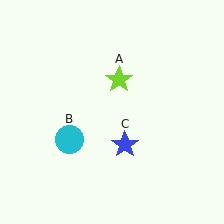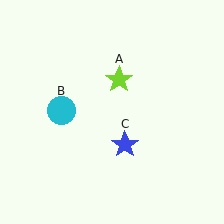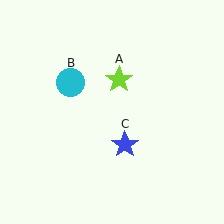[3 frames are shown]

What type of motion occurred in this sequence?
The cyan circle (object B) rotated clockwise around the center of the scene.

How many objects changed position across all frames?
1 object changed position: cyan circle (object B).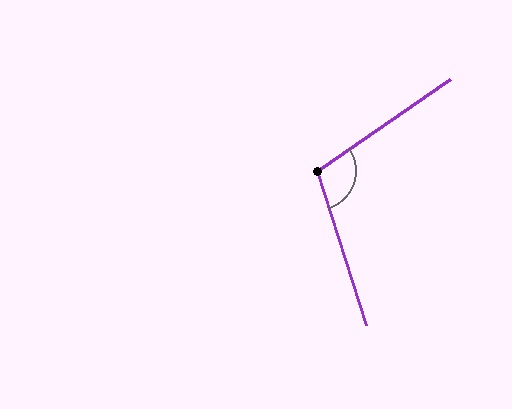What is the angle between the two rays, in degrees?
Approximately 107 degrees.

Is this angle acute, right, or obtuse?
It is obtuse.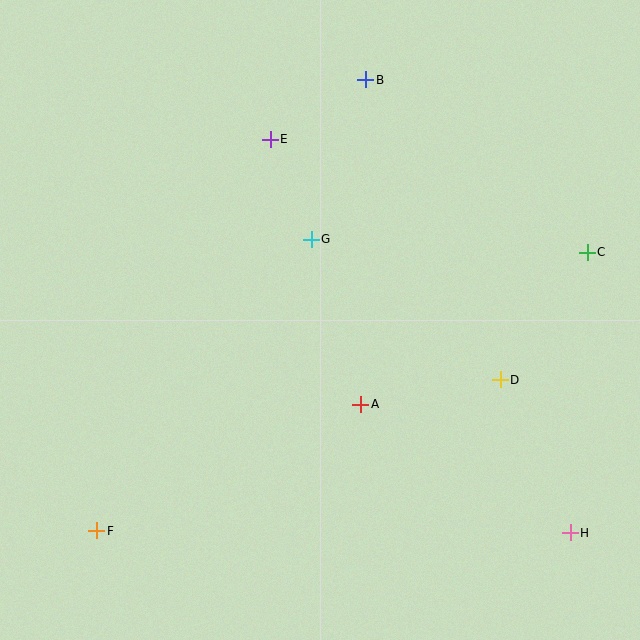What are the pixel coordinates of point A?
Point A is at (361, 404).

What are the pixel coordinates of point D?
Point D is at (500, 380).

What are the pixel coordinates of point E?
Point E is at (270, 139).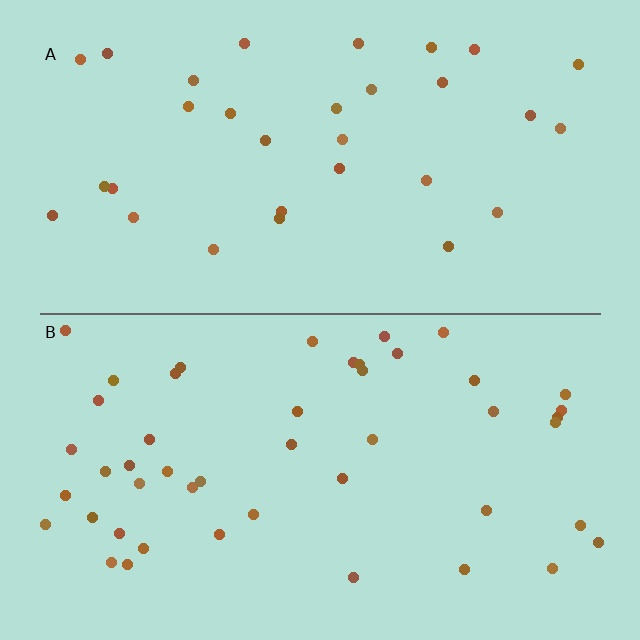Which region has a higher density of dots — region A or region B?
B (the bottom).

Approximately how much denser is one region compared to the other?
Approximately 1.5× — region B over region A.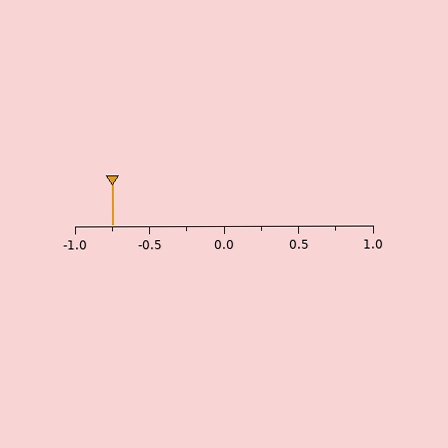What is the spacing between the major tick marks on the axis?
The major ticks are spaced 0.5 apart.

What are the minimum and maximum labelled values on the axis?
The axis runs from -1.0 to 1.0.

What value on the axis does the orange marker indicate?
The marker indicates approximately -0.75.